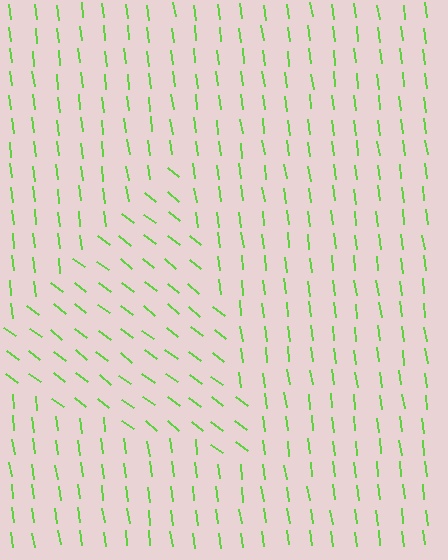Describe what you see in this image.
The image is filled with small lime line segments. A triangle region in the image has lines oriented differently from the surrounding lines, creating a visible texture boundary.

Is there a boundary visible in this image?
Yes, there is a texture boundary formed by a change in line orientation.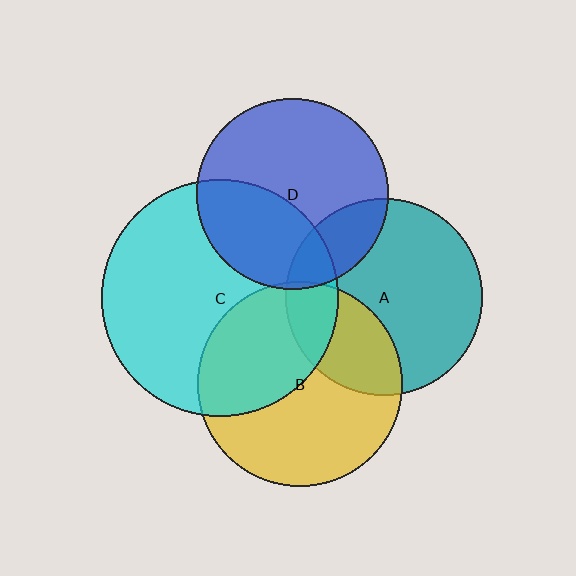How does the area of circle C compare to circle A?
Approximately 1.4 times.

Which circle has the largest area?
Circle C (cyan).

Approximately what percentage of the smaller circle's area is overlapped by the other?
Approximately 35%.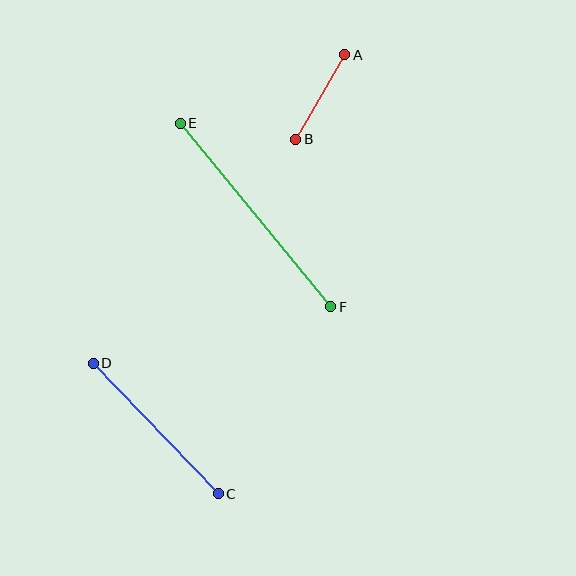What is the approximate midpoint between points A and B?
The midpoint is at approximately (320, 97) pixels.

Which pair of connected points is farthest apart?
Points E and F are farthest apart.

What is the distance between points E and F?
The distance is approximately 238 pixels.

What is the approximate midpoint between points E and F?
The midpoint is at approximately (255, 215) pixels.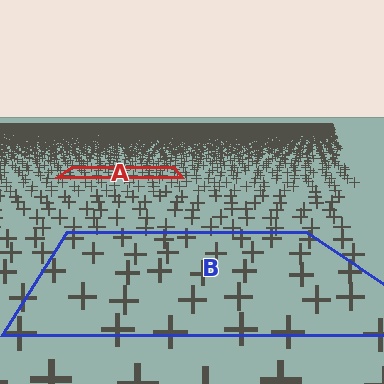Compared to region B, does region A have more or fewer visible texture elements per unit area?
Region A has more texture elements per unit area — they are packed more densely because it is farther away.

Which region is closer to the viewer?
Region B is closer. The texture elements there are larger and more spread out.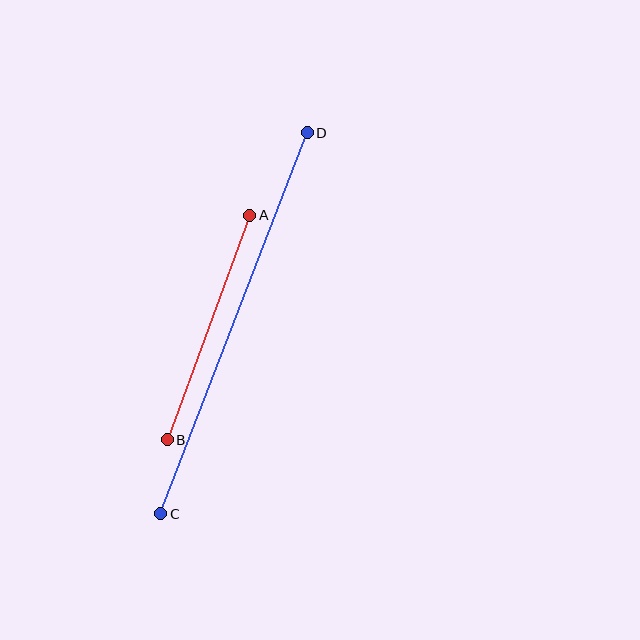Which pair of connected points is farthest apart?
Points C and D are farthest apart.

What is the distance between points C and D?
The distance is approximately 408 pixels.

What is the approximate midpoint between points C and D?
The midpoint is at approximately (234, 323) pixels.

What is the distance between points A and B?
The distance is approximately 239 pixels.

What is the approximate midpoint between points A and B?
The midpoint is at approximately (209, 327) pixels.